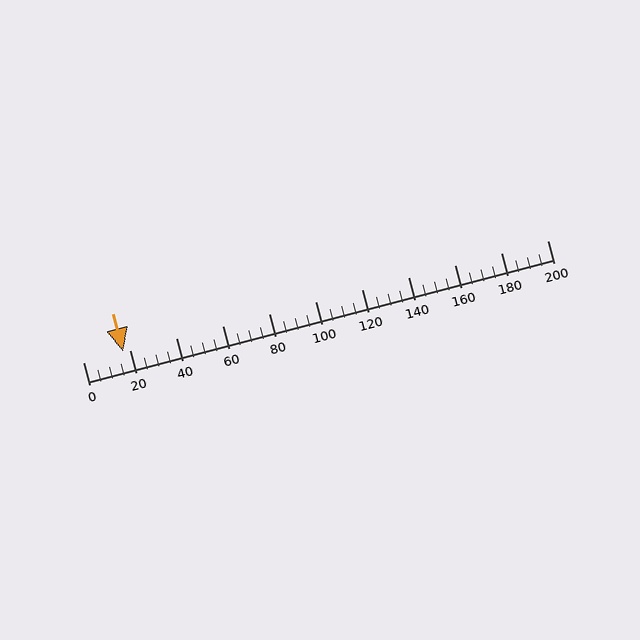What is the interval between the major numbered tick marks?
The major tick marks are spaced 20 units apart.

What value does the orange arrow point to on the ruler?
The orange arrow points to approximately 17.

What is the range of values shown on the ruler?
The ruler shows values from 0 to 200.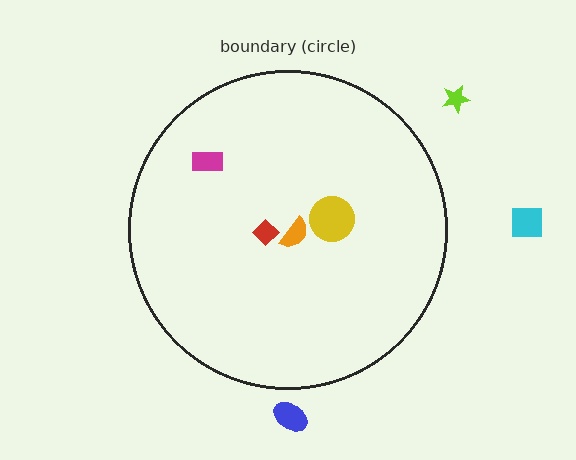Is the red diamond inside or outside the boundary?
Inside.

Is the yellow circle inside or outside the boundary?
Inside.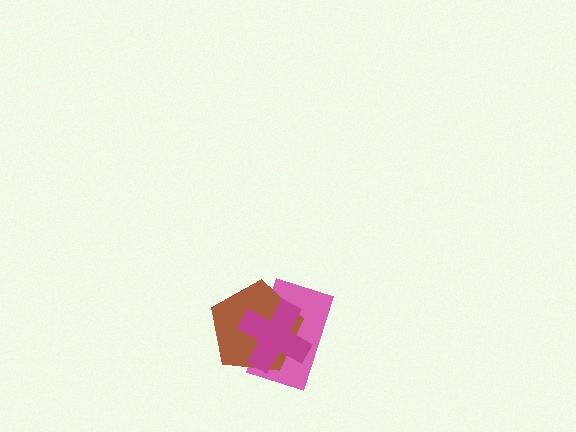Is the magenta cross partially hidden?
No, no other shape covers it.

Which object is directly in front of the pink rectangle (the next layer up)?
The brown pentagon is directly in front of the pink rectangle.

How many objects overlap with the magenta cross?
2 objects overlap with the magenta cross.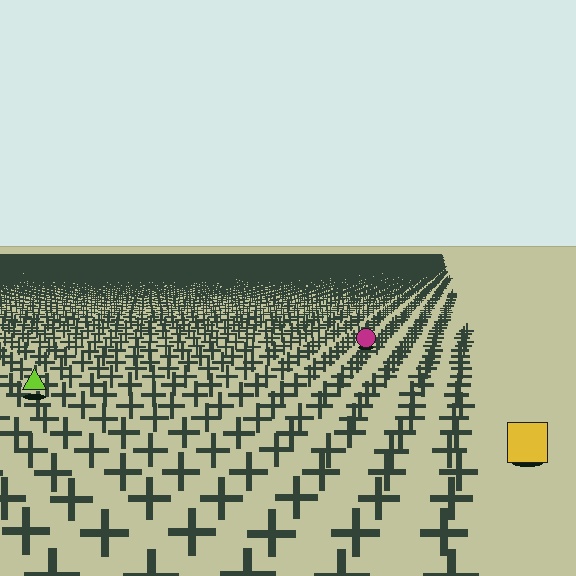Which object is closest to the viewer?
The yellow square is closest. The texture marks near it are larger and more spread out.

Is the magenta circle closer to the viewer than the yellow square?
No. The yellow square is closer — you can tell from the texture gradient: the ground texture is coarser near it.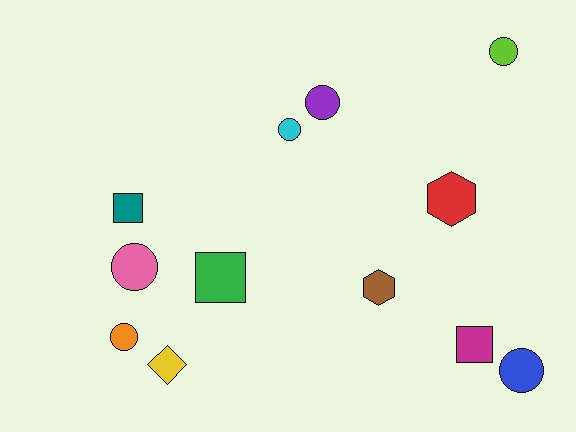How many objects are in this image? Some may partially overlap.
There are 12 objects.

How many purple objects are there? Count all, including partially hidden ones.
There is 1 purple object.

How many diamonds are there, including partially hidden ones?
There is 1 diamond.